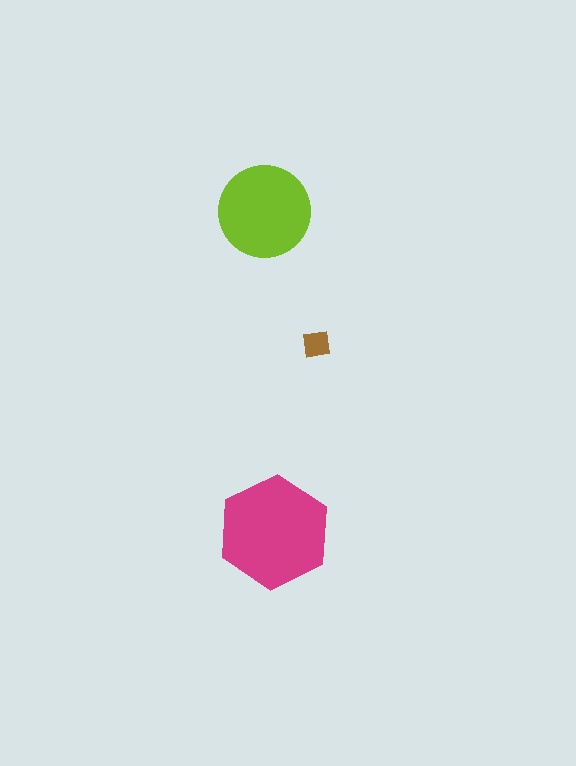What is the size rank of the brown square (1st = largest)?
3rd.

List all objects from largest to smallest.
The magenta hexagon, the lime circle, the brown square.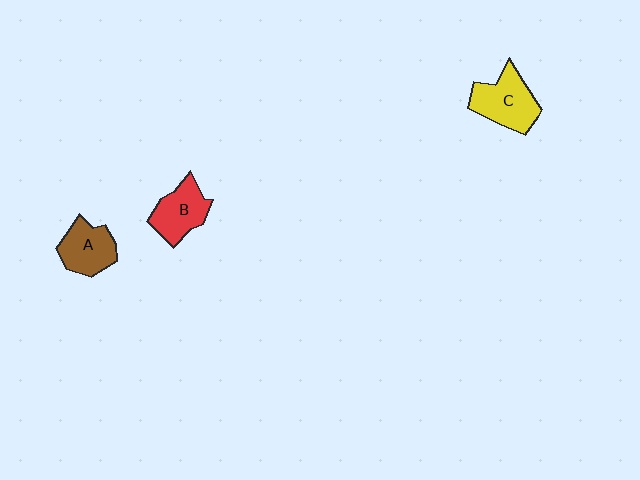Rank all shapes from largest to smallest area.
From largest to smallest: C (yellow), B (red), A (brown).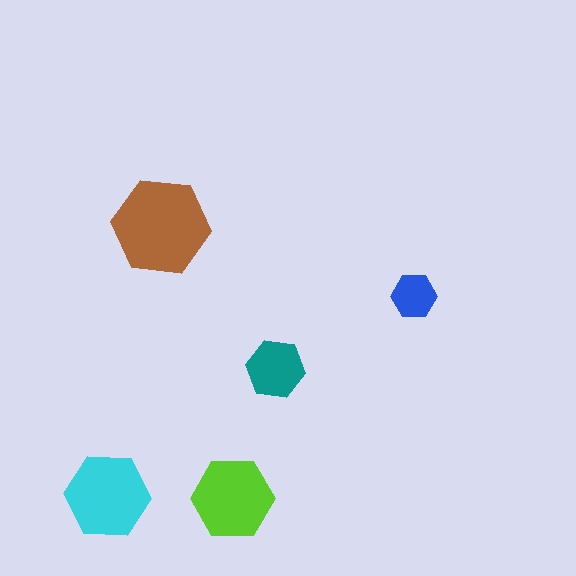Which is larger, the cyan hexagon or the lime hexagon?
The cyan one.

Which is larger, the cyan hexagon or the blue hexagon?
The cyan one.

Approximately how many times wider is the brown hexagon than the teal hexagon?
About 1.5 times wider.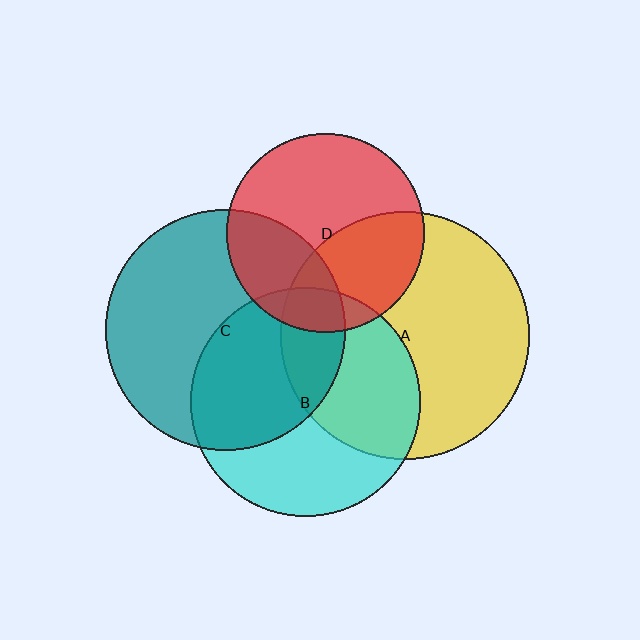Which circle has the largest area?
Circle A (yellow).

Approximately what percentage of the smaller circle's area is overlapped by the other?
Approximately 45%.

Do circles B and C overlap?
Yes.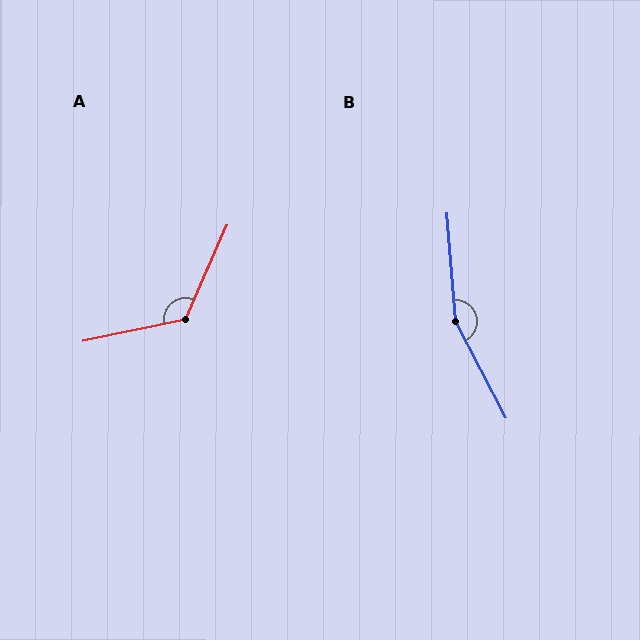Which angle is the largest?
B, at approximately 157 degrees.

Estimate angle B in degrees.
Approximately 157 degrees.